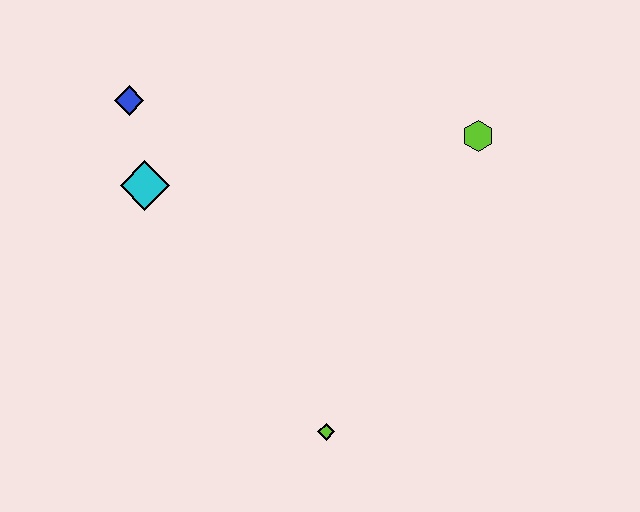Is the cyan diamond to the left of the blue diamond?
No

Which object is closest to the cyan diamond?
The blue diamond is closest to the cyan diamond.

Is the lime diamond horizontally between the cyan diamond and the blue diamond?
No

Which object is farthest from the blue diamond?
The lime diamond is farthest from the blue diamond.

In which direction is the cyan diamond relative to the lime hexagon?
The cyan diamond is to the left of the lime hexagon.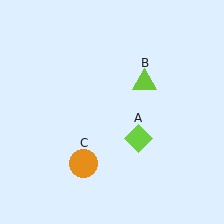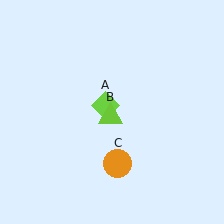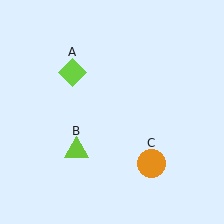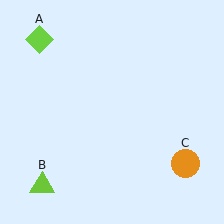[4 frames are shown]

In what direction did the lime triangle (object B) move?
The lime triangle (object B) moved down and to the left.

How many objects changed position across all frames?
3 objects changed position: lime diamond (object A), lime triangle (object B), orange circle (object C).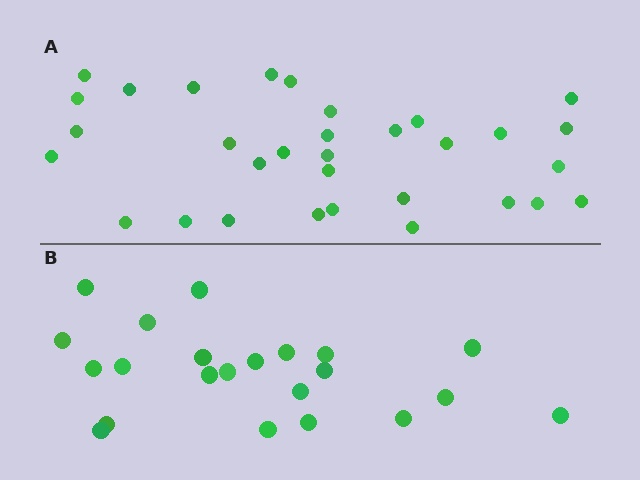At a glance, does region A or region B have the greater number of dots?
Region A (the top region) has more dots.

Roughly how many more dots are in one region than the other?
Region A has roughly 10 or so more dots than region B.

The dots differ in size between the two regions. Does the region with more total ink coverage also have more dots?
No. Region B has more total ink coverage because its dots are larger, but region A actually contains more individual dots. Total area can be misleading — the number of items is what matters here.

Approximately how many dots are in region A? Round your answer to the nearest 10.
About 30 dots. (The exact count is 32, which rounds to 30.)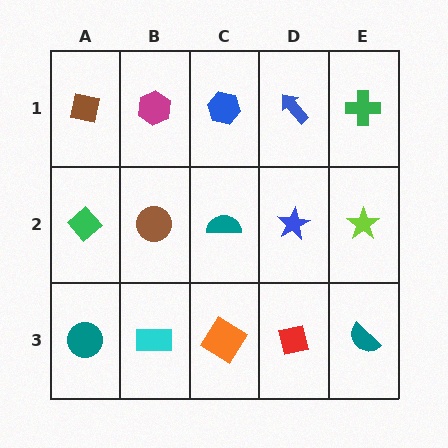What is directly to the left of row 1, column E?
A blue arrow.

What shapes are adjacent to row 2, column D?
A blue arrow (row 1, column D), a red square (row 3, column D), a teal semicircle (row 2, column C), a lime star (row 2, column E).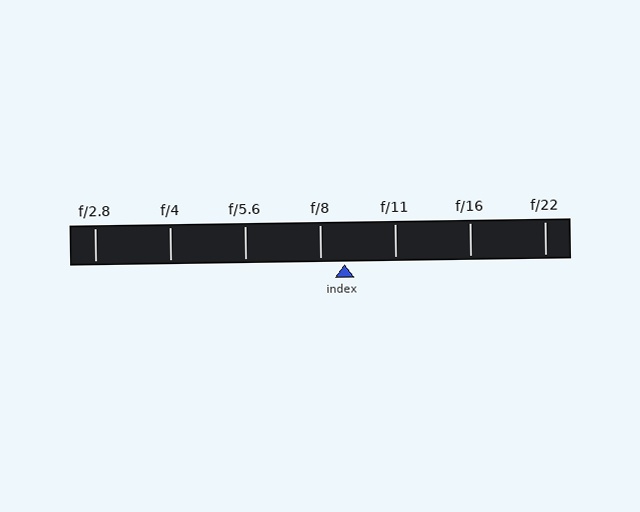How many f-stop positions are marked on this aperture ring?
There are 7 f-stop positions marked.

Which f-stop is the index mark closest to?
The index mark is closest to f/8.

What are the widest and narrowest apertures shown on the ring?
The widest aperture shown is f/2.8 and the narrowest is f/22.